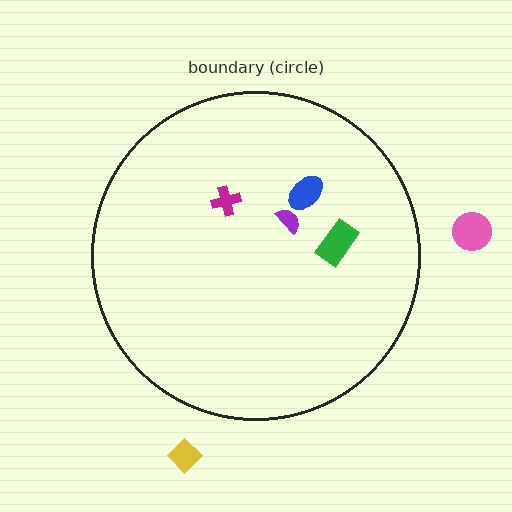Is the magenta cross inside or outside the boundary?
Inside.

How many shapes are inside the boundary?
4 inside, 2 outside.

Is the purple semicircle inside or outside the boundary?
Inside.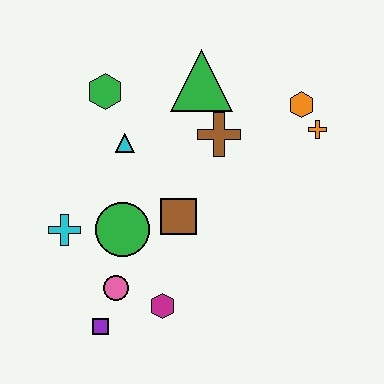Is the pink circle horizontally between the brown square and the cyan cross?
Yes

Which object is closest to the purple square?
The pink circle is closest to the purple square.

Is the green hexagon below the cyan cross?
No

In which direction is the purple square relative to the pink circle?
The purple square is below the pink circle.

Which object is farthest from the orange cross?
The purple square is farthest from the orange cross.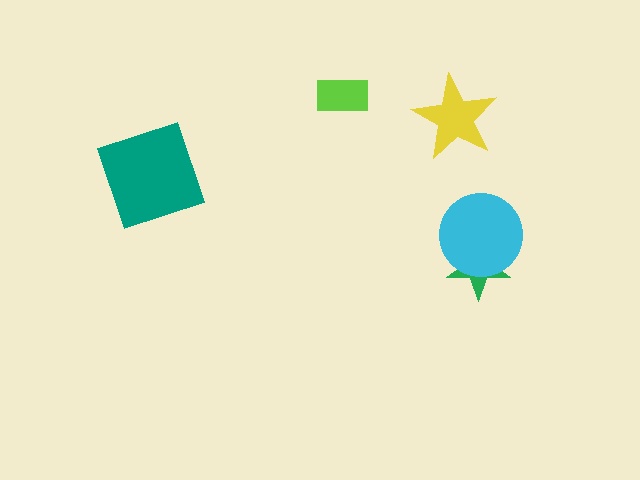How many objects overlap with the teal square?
0 objects overlap with the teal square.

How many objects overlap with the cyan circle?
1 object overlaps with the cyan circle.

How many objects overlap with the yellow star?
0 objects overlap with the yellow star.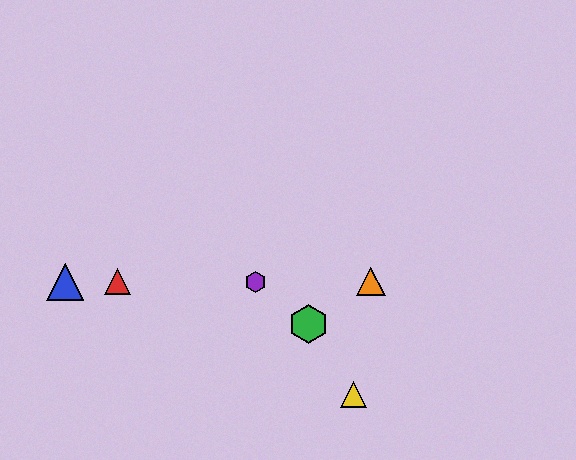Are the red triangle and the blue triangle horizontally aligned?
Yes, both are at y≈282.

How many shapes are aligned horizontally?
4 shapes (the red triangle, the blue triangle, the purple hexagon, the orange triangle) are aligned horizontally.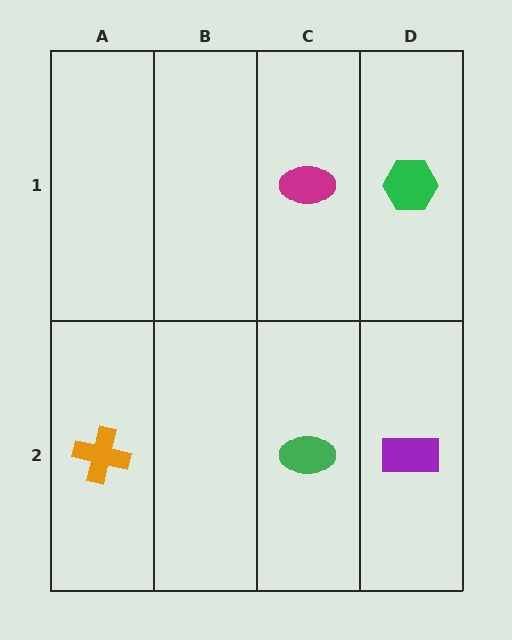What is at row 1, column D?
A green hexagon.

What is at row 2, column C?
A green ellipse.